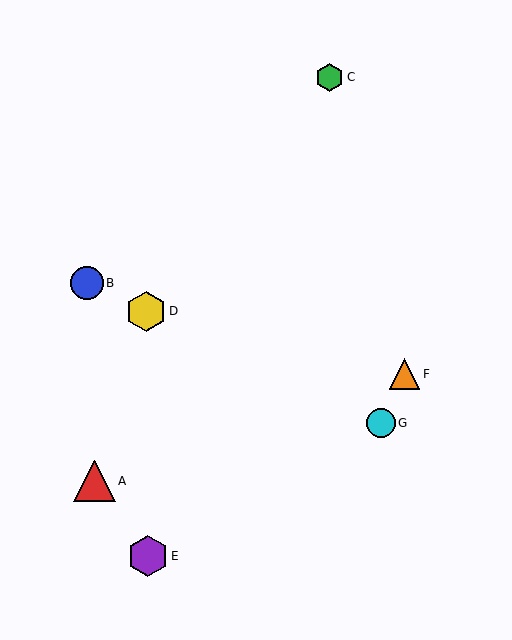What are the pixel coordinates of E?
Object E is at (148, 556).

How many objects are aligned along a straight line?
3 objects (B, D, G) are aligned along a straight line.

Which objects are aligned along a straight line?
Objects B, D, G are aligned along a straight line.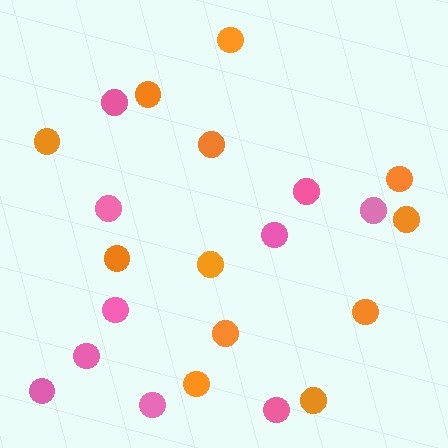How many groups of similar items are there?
There are 2 groups: one group of orange circles (12) and one group of pink circles (10).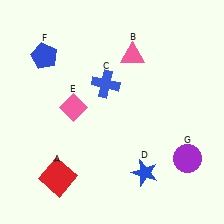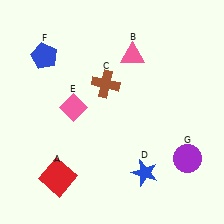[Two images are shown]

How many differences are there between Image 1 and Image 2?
There is 1 difference between the two images.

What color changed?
The cross (C) changed from blue in Image 1 to brown in Image 2.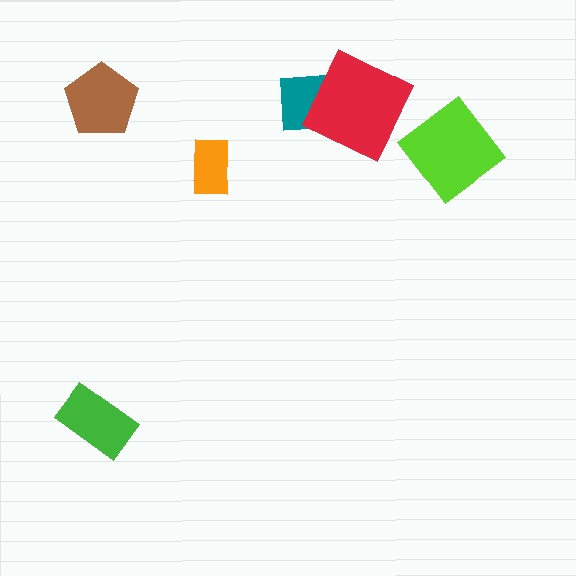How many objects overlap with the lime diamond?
0 objects overlap with the lime diamond.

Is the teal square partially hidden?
Yes, it is partially covered by another shape.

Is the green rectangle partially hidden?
No, no other shape covers it.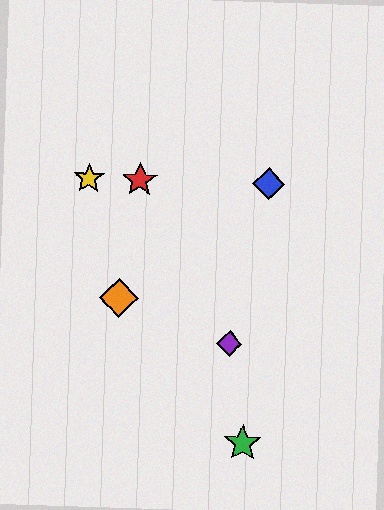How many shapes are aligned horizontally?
3 shapes (the red star, the blue diamond, the yellow star) are aligned horizontally.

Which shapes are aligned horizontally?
The red star, the blue diamond, the yellow star are aligned horizontally.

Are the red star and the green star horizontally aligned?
No, the red star is at y≈180 and the green star is at y≈443.